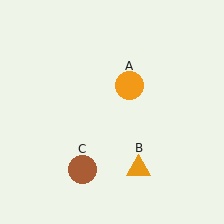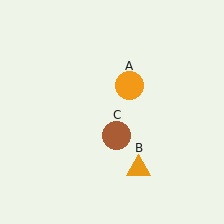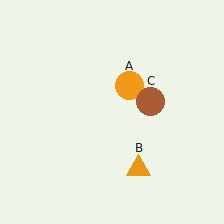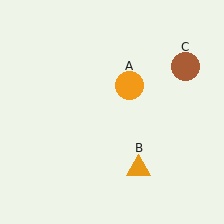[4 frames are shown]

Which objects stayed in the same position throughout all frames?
Orange circle (object A) and orange triangle (object B) remained stationary.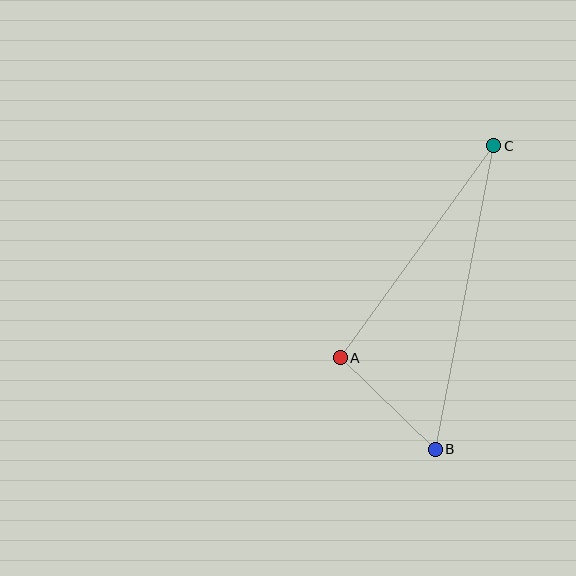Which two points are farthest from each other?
Points B and C are farthest from each other.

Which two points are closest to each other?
Points A and B are closest to each other.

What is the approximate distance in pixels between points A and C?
The distance between A and C is approximately 262 pixels.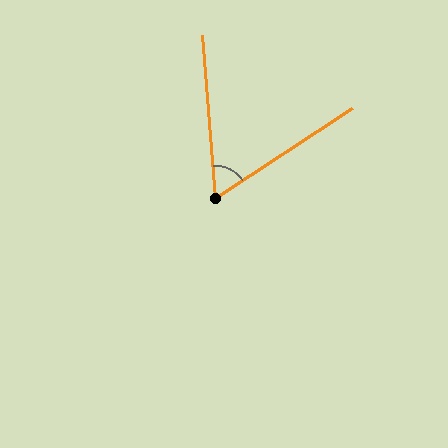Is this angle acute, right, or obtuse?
It is acute.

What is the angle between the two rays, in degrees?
Approximately 61 degrees.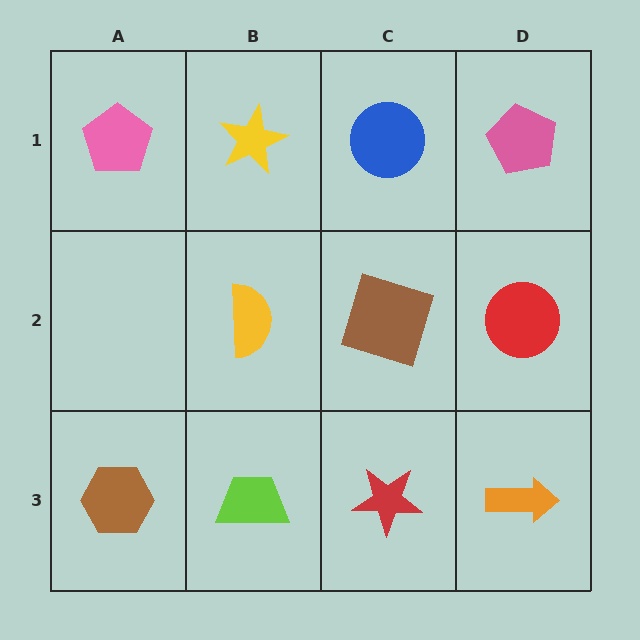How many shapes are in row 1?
4 shapes.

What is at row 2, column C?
A brown square.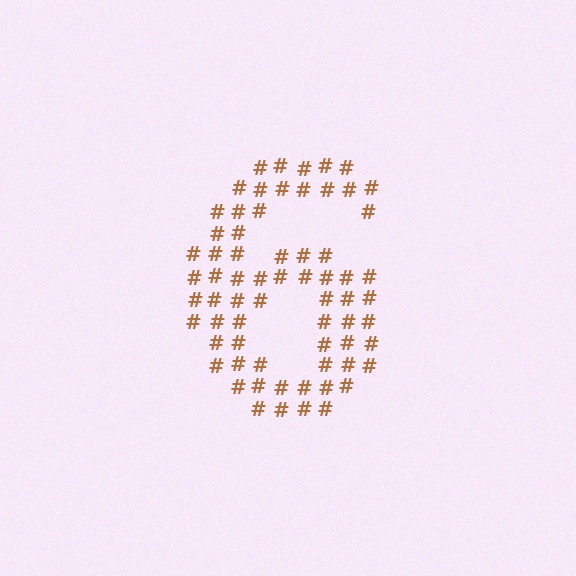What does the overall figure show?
The overall figure shows the digit 6.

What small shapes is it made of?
It is made of small hash symbols.